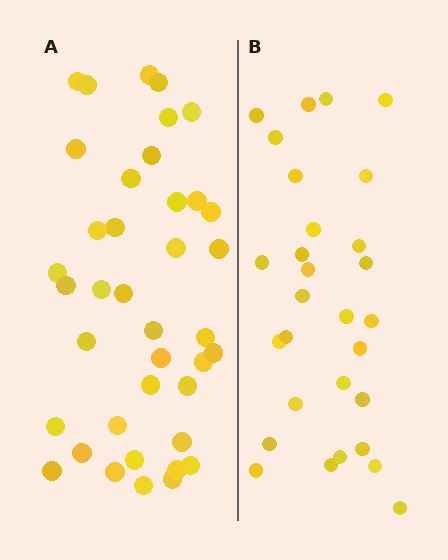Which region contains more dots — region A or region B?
Region A (the left region) has more dots.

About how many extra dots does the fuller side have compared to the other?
Region A has roughly 10 or so more dots than region B.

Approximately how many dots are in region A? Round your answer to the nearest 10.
About 40 dots. (The exact count is 39, which rounds to 40.)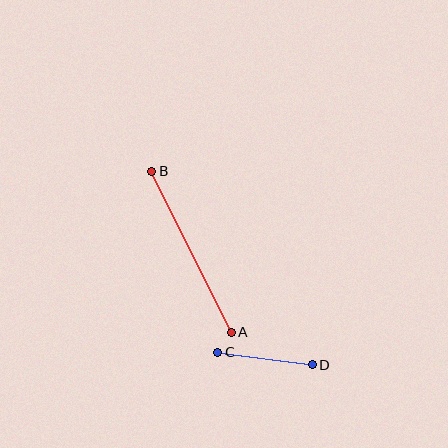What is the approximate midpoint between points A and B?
The midpoint is at approximately (191, 252) pixels.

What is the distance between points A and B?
The distance is approximately 180 pixels.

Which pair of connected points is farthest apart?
Points A and B are farthest apart.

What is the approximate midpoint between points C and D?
The midpoint is at approximately (266, 359) pixels.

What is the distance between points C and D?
The distance is approximately 95 pixels.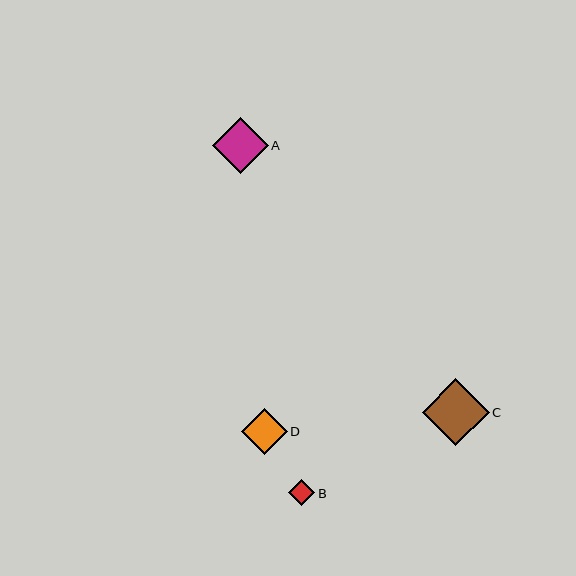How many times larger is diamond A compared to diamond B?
Diamond A is approximately 2.1 times the size of diamond B.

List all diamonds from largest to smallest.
From largest to smallest: C, A, D, B.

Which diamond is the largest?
Diamond C is the largest with a size of approximately 67 pixels.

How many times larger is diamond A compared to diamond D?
Diamond A is approximately 1.2 times the size of diamond D.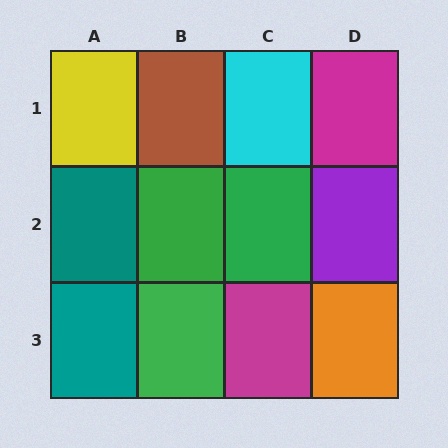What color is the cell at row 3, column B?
Green.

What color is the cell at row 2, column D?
Purple.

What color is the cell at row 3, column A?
Teal.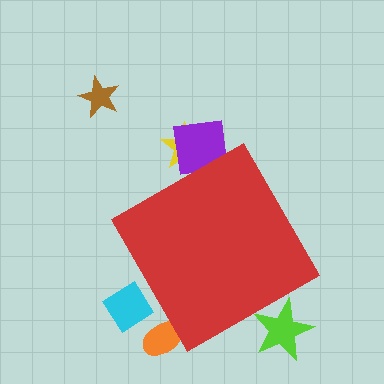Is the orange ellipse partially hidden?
Yes, the orange ellipse is partially hidden behind the red diamond.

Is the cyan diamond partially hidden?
Yes, the cyan diamond is partially hidden behind the red diamond.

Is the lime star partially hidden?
Yes, the lime star is partially hidden behind the red diamond.